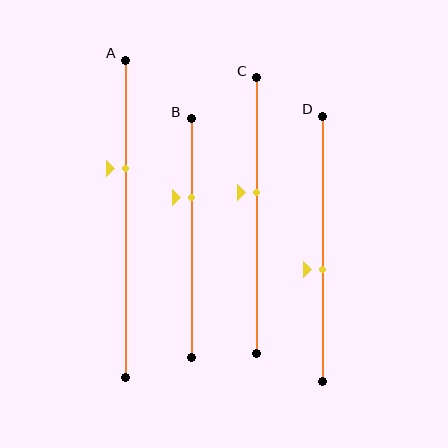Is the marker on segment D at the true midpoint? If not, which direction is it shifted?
No, the marker on segment D is shifted downward by about 8% of the segment length.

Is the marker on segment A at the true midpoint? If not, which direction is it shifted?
No, the marker on segment A is shifted upward by about 16% of the segment length.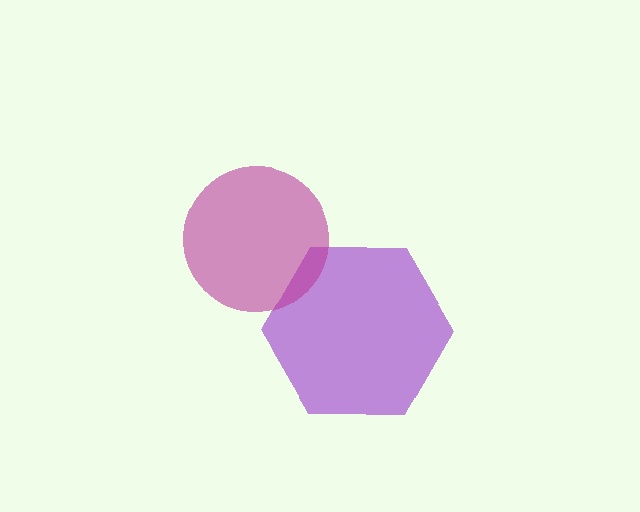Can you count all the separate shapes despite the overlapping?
Yes, there are 2 separate shapes.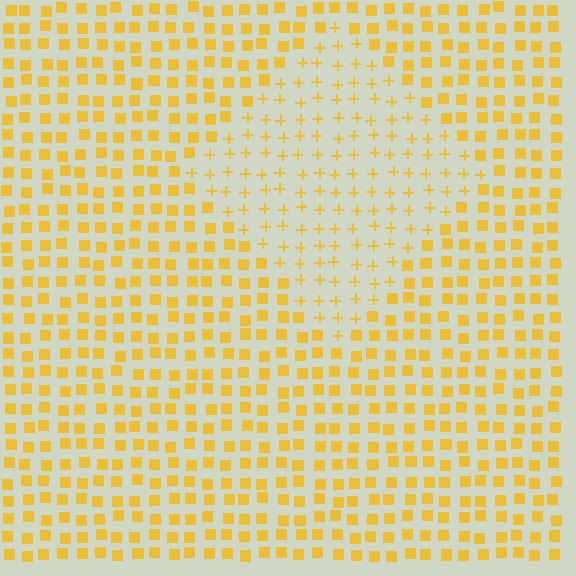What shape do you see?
I see a diamond.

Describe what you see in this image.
The image is filled with small yellow elements arranged in a uniform grid. A diamond-shaped region contains plus signs, while the surrounding area contains squares. The boundary is defined purely by the change in element shape.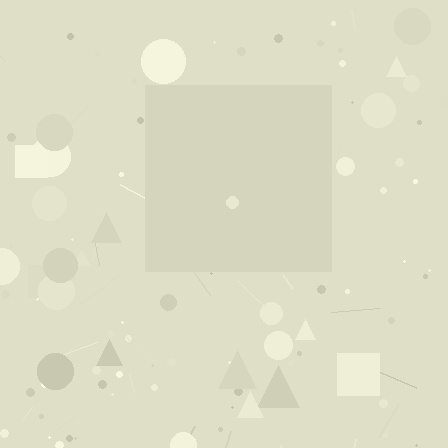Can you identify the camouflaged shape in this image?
The camouflaged shape is a square.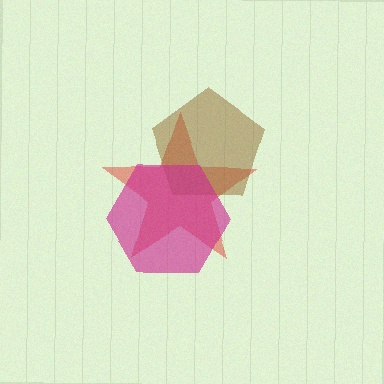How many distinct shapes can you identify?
There are 3 distinct shapes: a red star, a brown pentagon, a magenta hexagon.